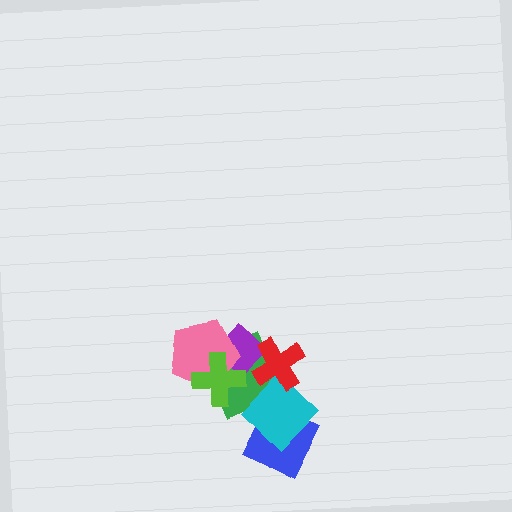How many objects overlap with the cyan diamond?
3 objects overlap with the cyan diamond.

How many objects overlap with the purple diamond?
4 objects overlap with the purple diamond.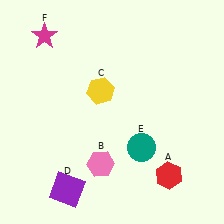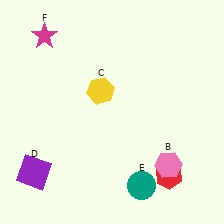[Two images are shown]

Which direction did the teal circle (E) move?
The teal circle (E) moved down.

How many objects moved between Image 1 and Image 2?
3 objects moved between the two images.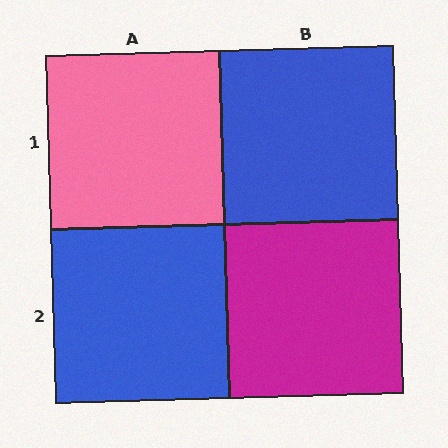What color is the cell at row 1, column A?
Pink.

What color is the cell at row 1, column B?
Blue.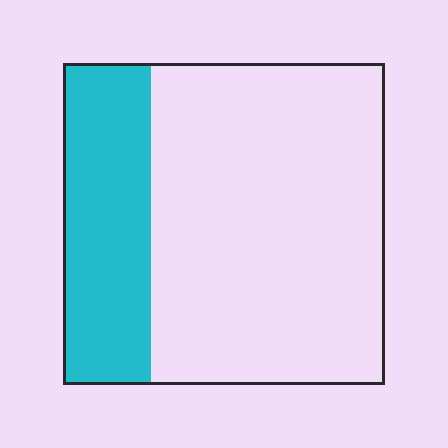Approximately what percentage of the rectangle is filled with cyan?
Approximately 25%.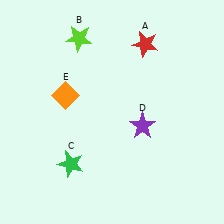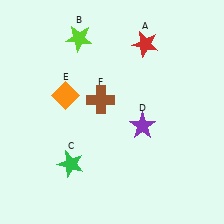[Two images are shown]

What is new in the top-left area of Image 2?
A brown cross (F) was added in the top-left area of Image 2.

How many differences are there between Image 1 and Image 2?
There is 1 difference between the two images.